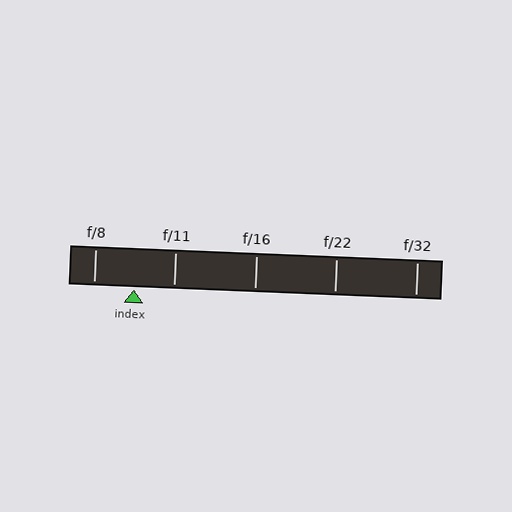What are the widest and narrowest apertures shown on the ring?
The widest aperture shown is f/8 and the narrowest is f/32.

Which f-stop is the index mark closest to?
The index mark is closest to f/11.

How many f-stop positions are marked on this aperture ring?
There are 5 f-stop positions marked.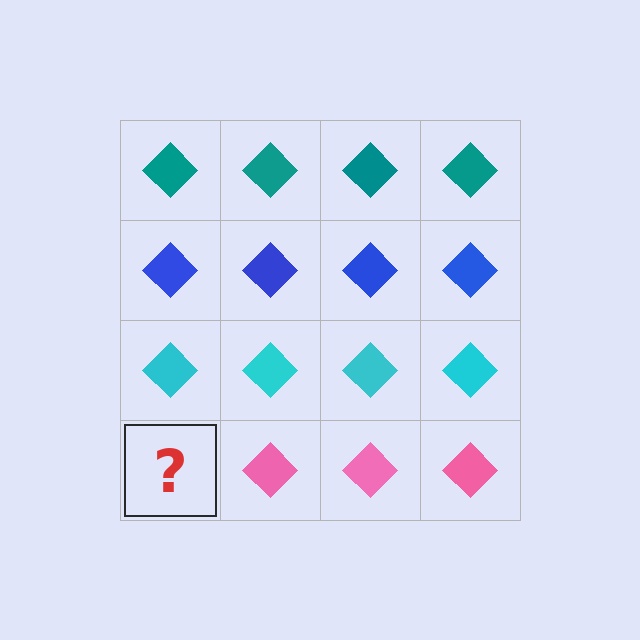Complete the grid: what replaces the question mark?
The question mark should be replaced with a pink diamond.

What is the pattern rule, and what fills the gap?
The rule is that each row has a consistent color. The gap should be filled with a pink diamond.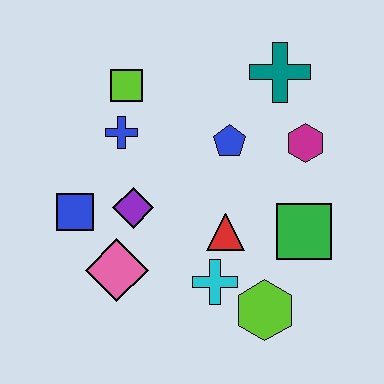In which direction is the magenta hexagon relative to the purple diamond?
The magenta hexagon is to the right of the purple diamond.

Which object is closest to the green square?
The red triangle is closest to the green square.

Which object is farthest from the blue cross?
The lime hexagon is farthest from the blue cross.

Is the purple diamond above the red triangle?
Yes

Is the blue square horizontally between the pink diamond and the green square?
No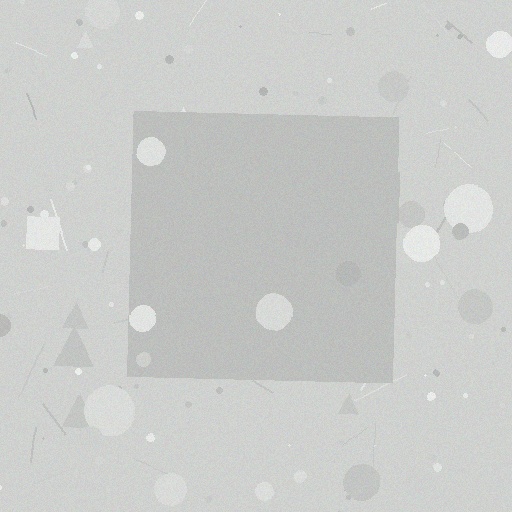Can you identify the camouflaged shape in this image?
The camouflaged shape is a square.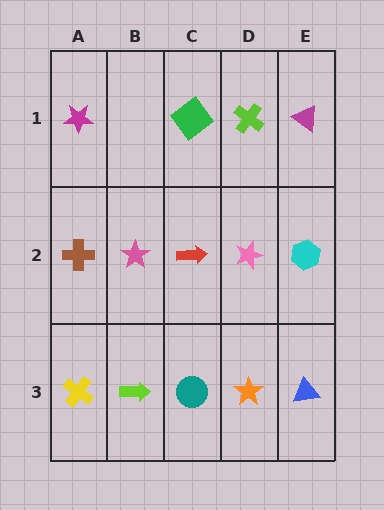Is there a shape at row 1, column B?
No, that cell is empty.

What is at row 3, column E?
A blue triangle.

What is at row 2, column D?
A pink star.